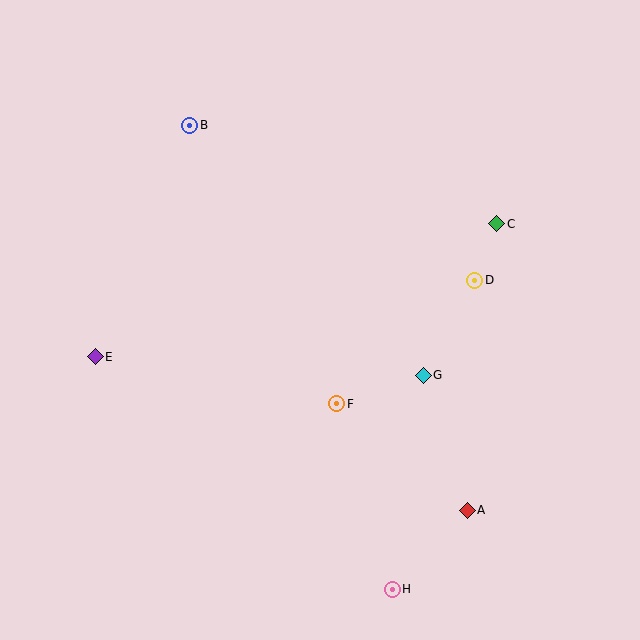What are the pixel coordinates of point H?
Point H is at (392, 589).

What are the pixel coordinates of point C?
Point C is at (497, 224).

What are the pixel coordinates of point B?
Point B is at (190, 125).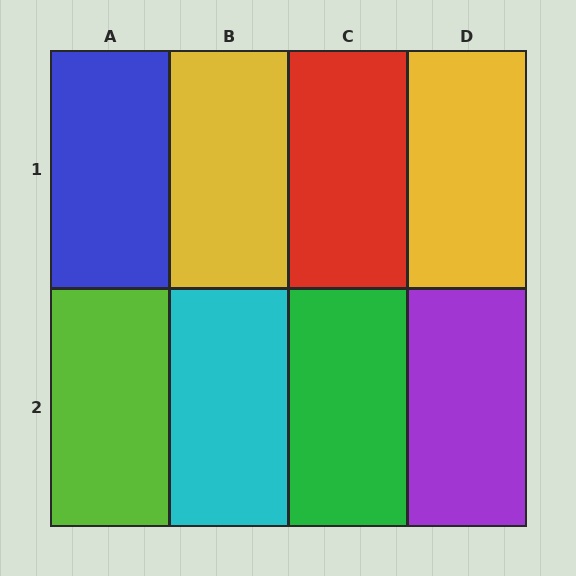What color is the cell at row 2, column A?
Lime.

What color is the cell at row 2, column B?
Cyan.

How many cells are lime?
1 cell is lime.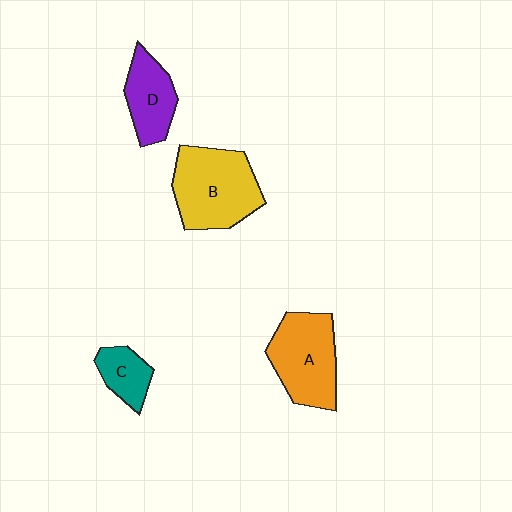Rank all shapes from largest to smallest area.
From largest to smallest: B (yellow), A (orange), D (purple), C (teal).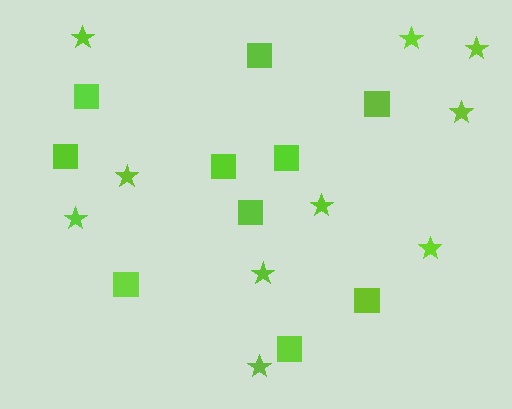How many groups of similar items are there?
There are 2 groups: one group of squares (10) and one group of stars (10).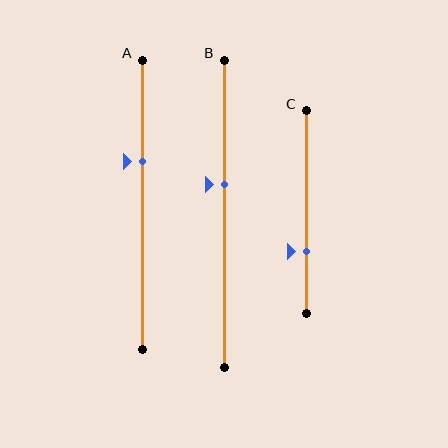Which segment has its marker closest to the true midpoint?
Segment B has its marker closest to the true midpoint.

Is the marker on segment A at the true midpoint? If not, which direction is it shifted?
No, the marker on segment A is shifted upward by about 15% of the segment length.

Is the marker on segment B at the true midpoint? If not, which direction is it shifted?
No, the marker on segment B is shifted upward by about 9% of the segment length.